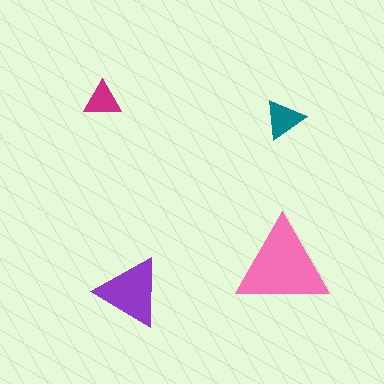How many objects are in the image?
There are 4 objects in the image.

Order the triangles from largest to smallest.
the pink one, the purple one, the teal one, the magenta one.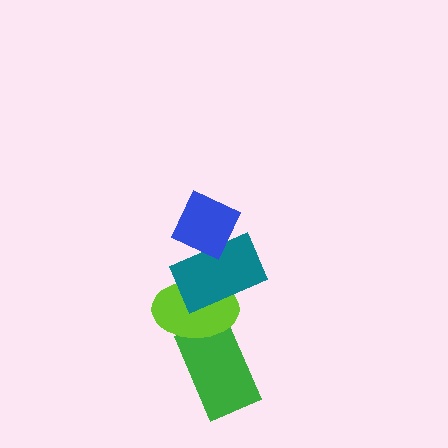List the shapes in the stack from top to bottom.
From top to bottom: the blue diamond, the teal rectangle, the lime ellipse, the green rectangle.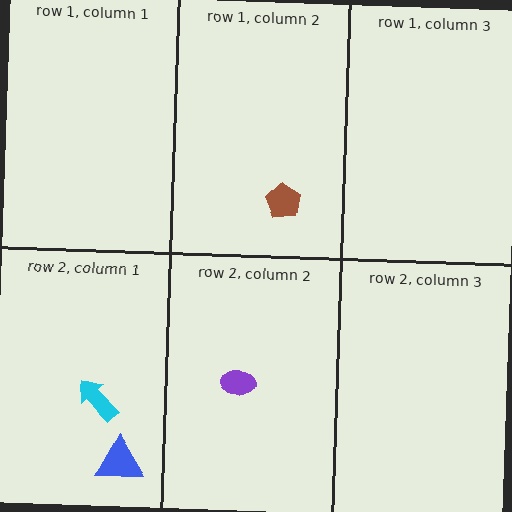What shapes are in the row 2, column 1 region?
The blue triangle, the cyan arrow.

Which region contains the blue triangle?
The row 2, column 1 region.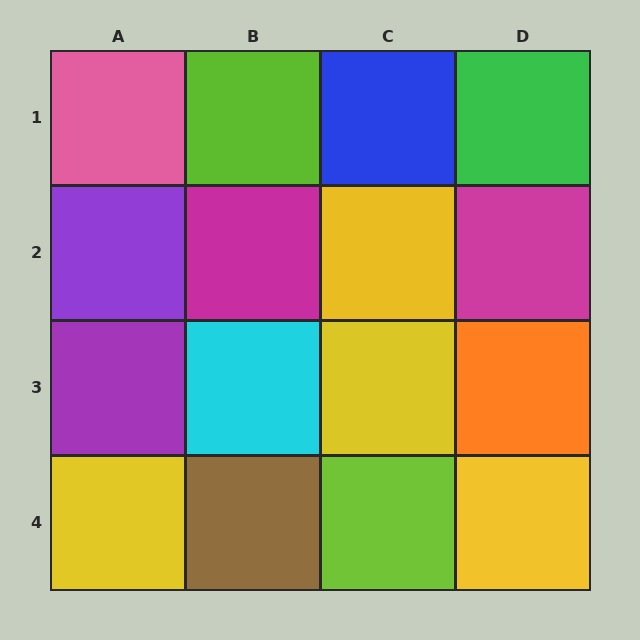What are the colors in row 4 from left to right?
Yellow, brown, lime, yellow.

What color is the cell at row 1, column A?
Pink.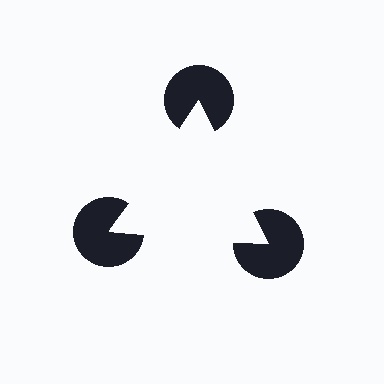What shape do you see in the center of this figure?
An illusory triangle — its edges are inferred from the aligned wedge cuts in the pac-man discs, not physically drawn.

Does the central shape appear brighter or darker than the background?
It typically appears slightly brighter than the background, even though no actual brightness change is drawn.